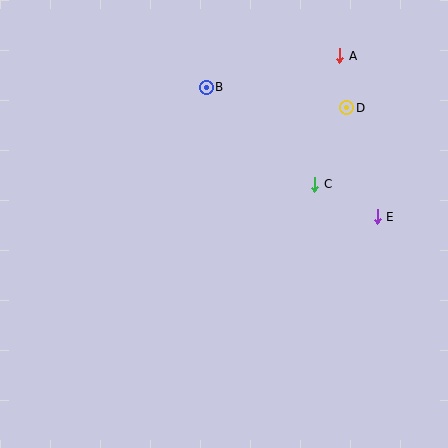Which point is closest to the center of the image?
Point C at (315, 184) is closest to the center.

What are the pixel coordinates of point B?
Point B is at (206, 87).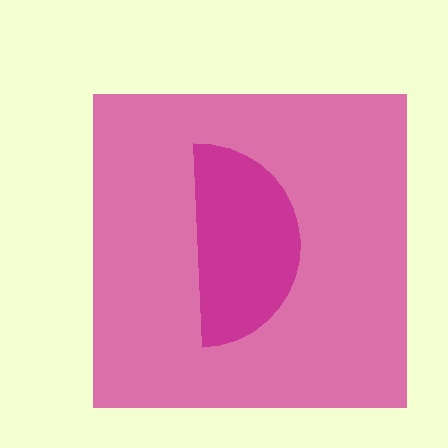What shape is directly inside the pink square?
The magenta semicircle.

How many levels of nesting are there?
2.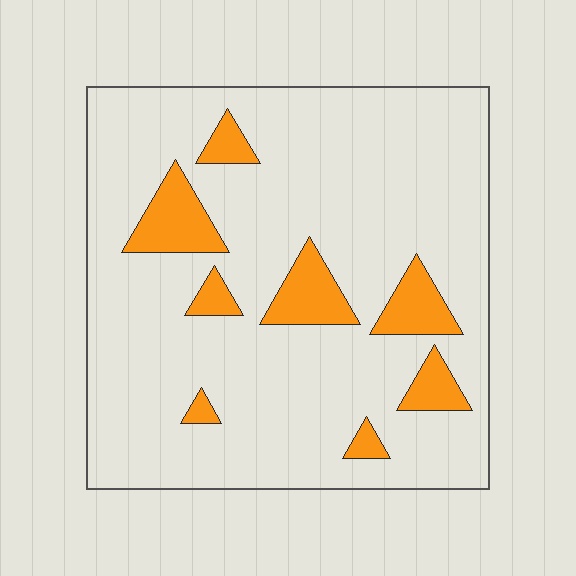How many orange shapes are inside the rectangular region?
8.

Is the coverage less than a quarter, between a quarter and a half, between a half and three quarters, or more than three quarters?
Less than a quarter.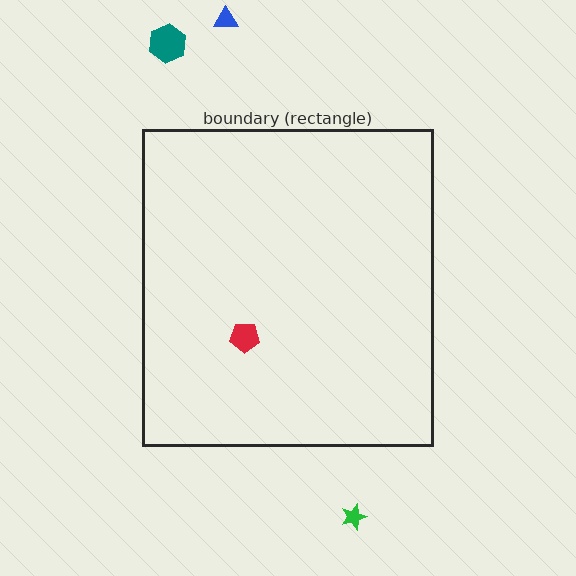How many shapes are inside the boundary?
1 inside, 3 outside.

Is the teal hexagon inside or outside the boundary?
Outside.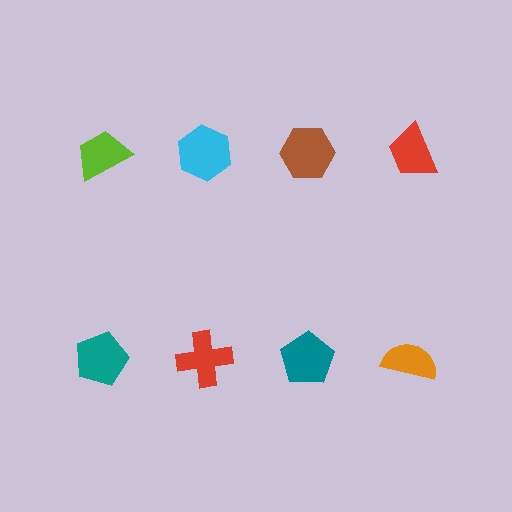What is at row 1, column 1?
A lime trapezoid.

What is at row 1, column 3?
A brown hexagon.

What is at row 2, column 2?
A red cross.